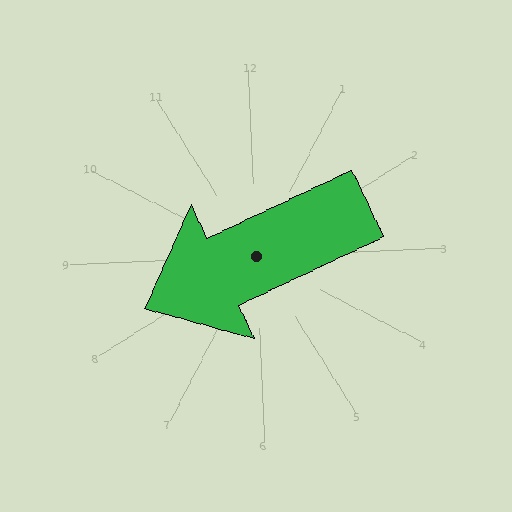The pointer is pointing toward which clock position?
Roughly 8 o'clock.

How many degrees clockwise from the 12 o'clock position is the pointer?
Approximately 247 degrees.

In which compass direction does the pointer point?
Southwest.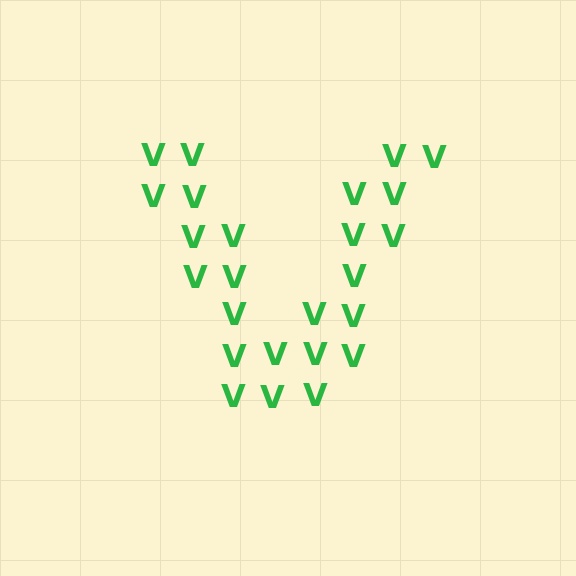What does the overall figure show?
The overall figure shows the letter V.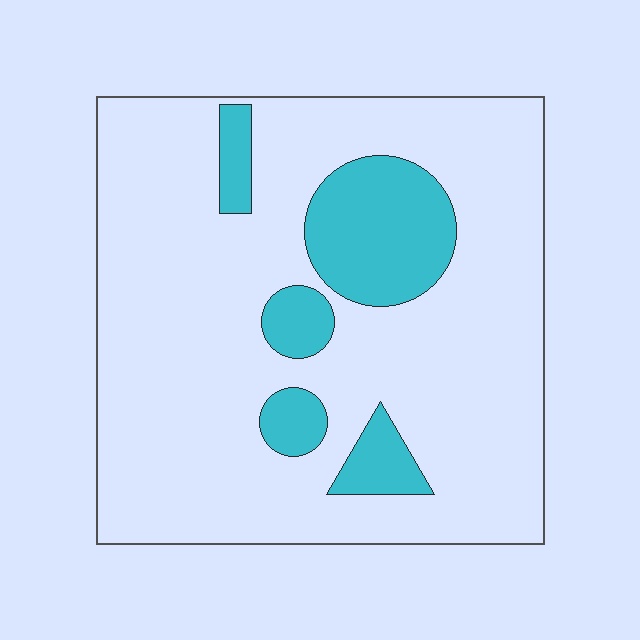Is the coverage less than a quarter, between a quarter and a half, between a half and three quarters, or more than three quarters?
Less than a quarter.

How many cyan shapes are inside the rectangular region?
5.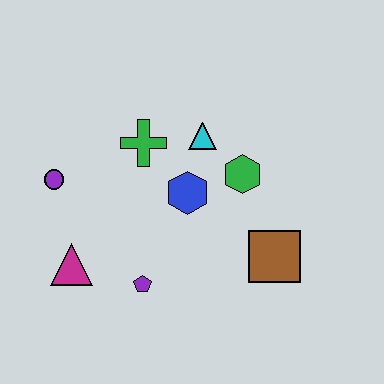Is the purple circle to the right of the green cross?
No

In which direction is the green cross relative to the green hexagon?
The green cross is to the left of the green hexagon.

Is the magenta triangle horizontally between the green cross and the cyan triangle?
No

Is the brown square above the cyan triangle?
No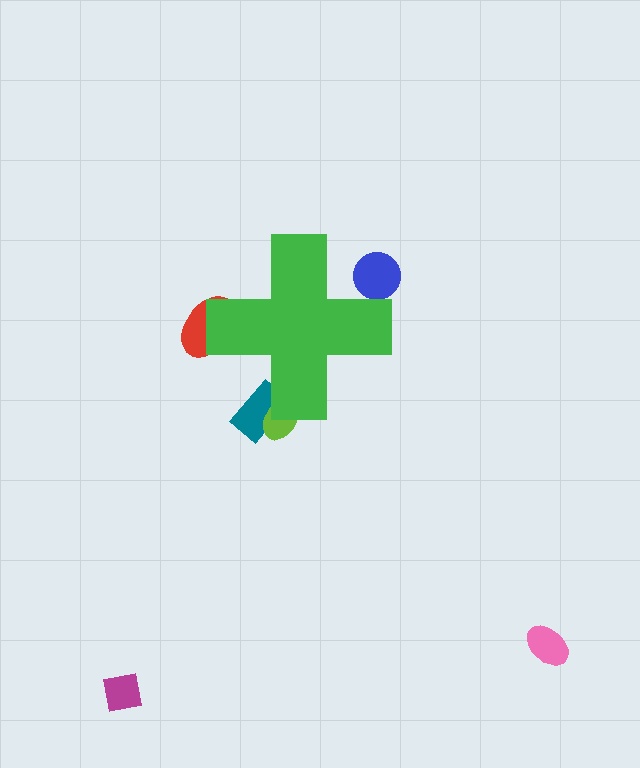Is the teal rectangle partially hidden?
Yes, the teal rectangle is partially hidden behind the green cross.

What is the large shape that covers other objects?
A green cross.